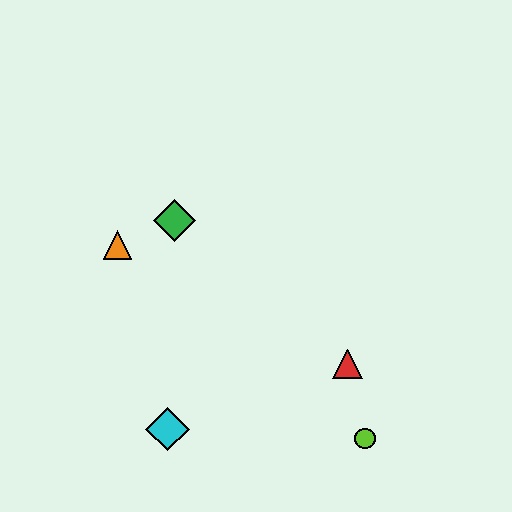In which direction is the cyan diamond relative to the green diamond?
The cyan diamond is below the green diamond.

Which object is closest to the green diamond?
The orange triangle is closest to the green diamond.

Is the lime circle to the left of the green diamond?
No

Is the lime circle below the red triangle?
Yes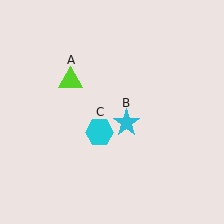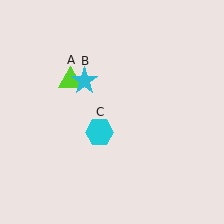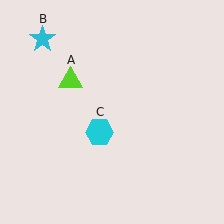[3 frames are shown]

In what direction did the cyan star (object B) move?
The cyan star (object B) moved up and to the left.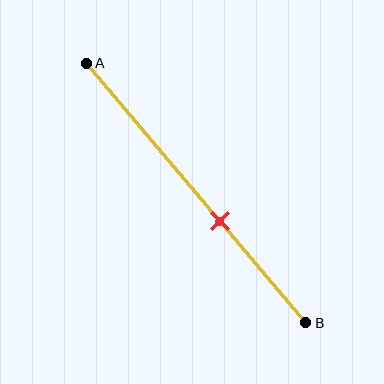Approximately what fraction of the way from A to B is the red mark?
The red mark is approximately 60% of the way from A to B.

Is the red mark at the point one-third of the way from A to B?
No, the mark is at about 60% from A, not at the 33% one-third point.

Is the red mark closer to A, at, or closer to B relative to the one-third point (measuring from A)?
The red mark is closer to point B than the one-third point of segment AB.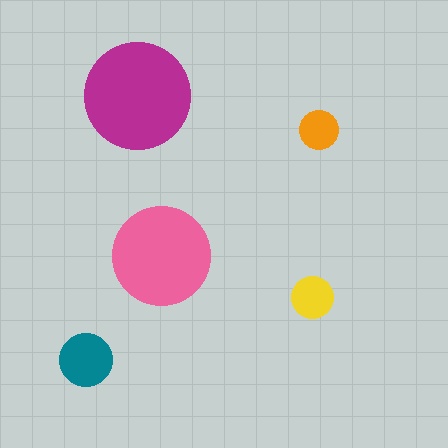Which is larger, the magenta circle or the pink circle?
The magenta one.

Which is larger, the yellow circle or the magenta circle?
The magenta one.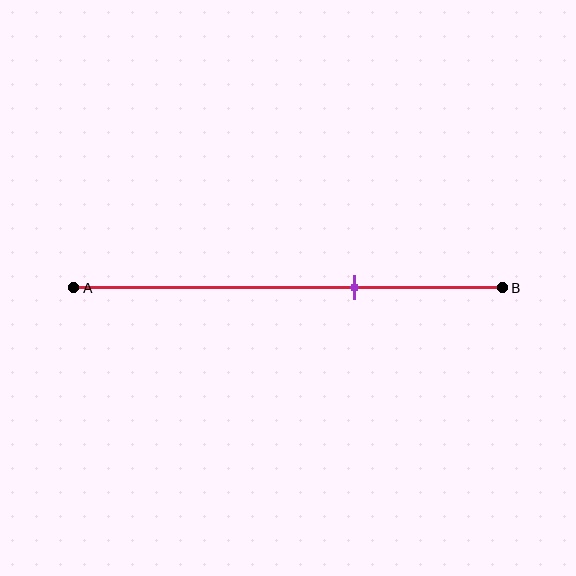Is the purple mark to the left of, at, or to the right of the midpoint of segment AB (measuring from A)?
The purple mark is to the right of the midpoint of segment AB.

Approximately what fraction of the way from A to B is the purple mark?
The purple mark is approximately 65% of the way from A to B.